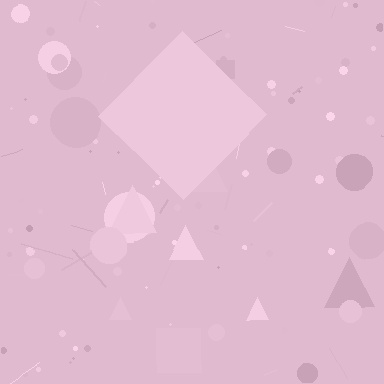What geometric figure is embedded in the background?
A diamond is embedded in the background.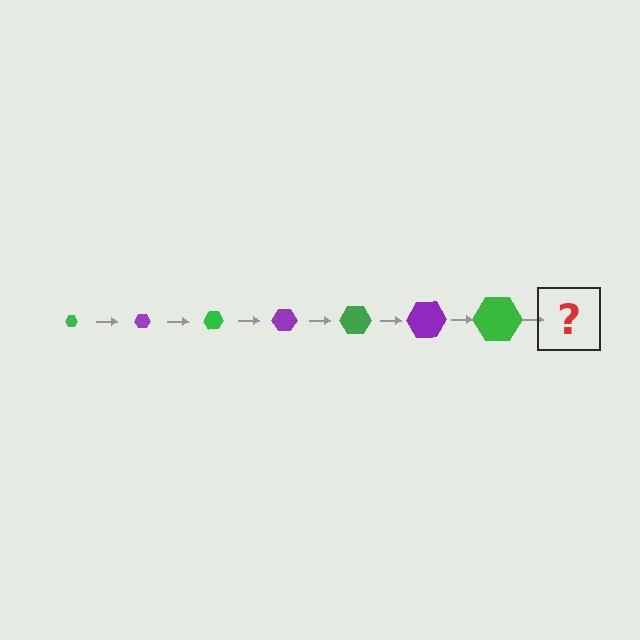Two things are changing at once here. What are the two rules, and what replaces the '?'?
The two rules are that the hexagon grows larger each step and the color cycles through green and purple. The '?' should be a purple hexagon, larger than the previous one.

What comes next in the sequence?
The next element should be a purple hexagon, larger than the previous one.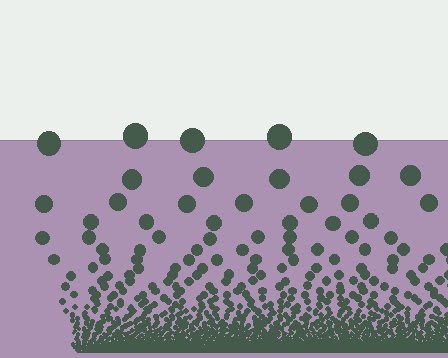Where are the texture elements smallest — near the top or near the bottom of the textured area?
Near the bottom.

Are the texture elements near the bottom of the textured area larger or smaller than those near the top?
Smaller. The gradient is inverted — elements near the bottom are smaller and denser.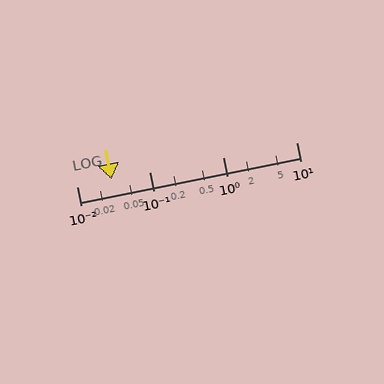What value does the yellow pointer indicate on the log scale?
The pointer indicates approximately 0.03.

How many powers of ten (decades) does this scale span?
The scale spans 3 decades, from 0.01 to 10.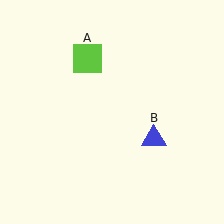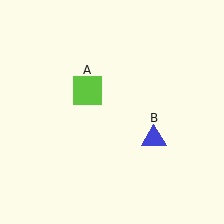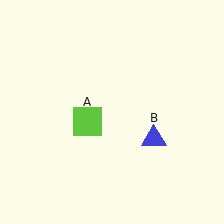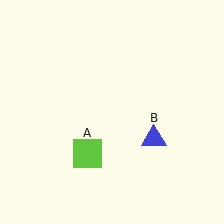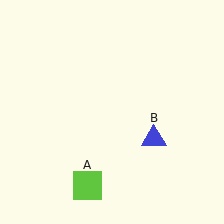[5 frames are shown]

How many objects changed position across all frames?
1 object changed position: lime square (object A).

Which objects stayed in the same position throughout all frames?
Blue triangle (object B) remained stationary.